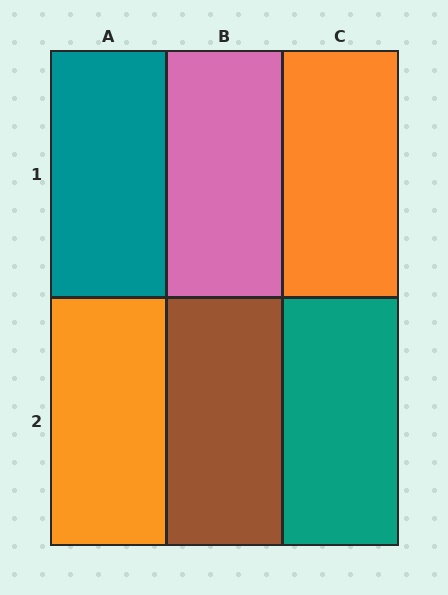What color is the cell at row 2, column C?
Teal.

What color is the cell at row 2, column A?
Orange.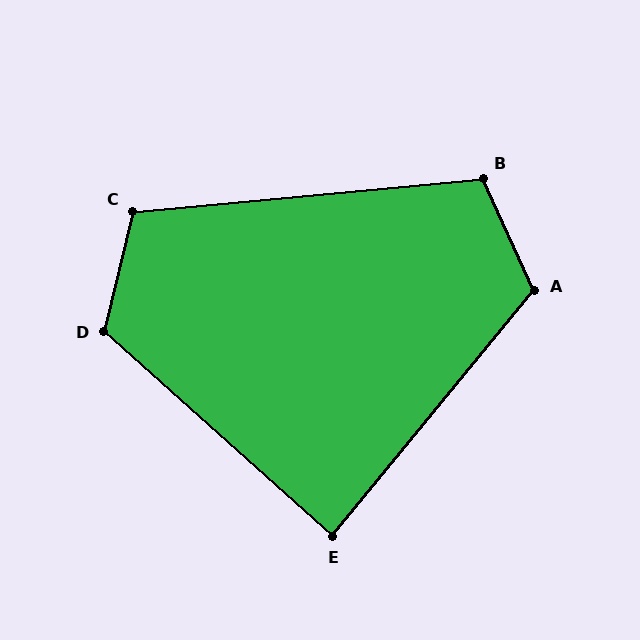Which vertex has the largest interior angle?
D, at approximately 118 degrees.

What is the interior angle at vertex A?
Approximately 116 degrees (obtuse).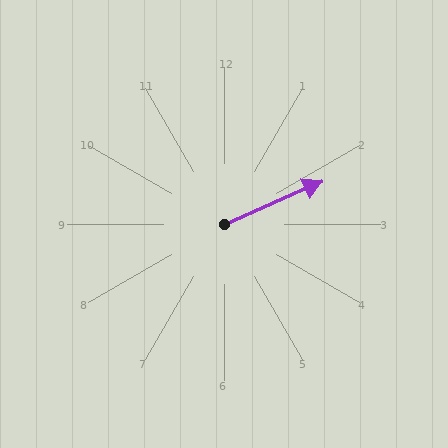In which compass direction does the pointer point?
Northeast.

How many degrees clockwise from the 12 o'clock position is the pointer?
Approximately 66 degrees.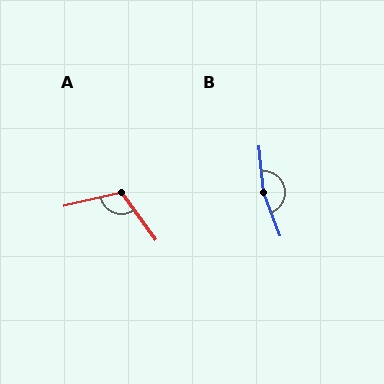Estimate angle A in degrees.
Approximately 112 degrees.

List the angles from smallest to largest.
A (112°), B (165°).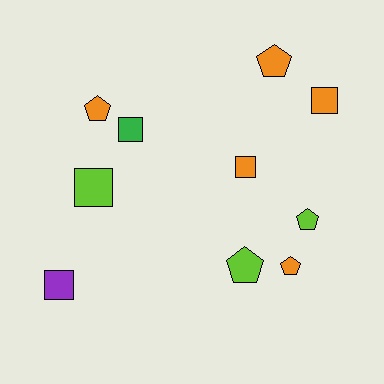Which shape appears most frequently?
Square, with 5 objects.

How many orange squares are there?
There are 2 orange squares.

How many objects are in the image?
There are 10 objects.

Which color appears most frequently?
Orange, with 5 objects.